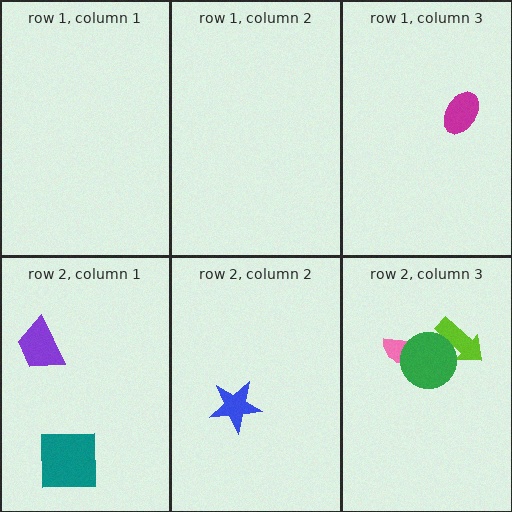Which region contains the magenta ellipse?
The row 1, column 3 region.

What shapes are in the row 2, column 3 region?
The lime arrow, the pink semicircle, the green circle.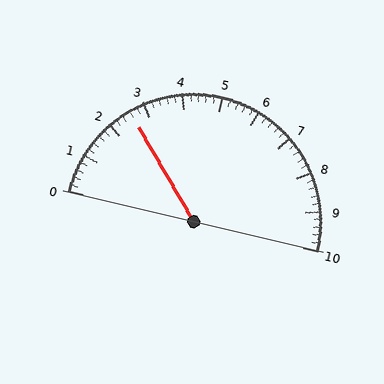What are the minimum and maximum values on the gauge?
The gauge ranges from 0 to 10.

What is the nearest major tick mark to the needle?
The nearest major tick mark is 3.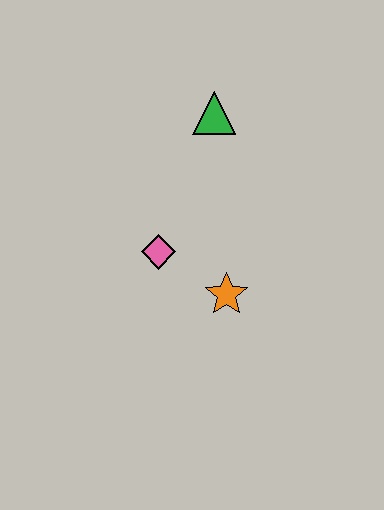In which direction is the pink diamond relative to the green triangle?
The pink diamond is below the green triangle.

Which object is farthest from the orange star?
The green triangle is farthest from the orange star.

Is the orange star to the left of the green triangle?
No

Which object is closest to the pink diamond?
The orange star is closest to the pink diamond.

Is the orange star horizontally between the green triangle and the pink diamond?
No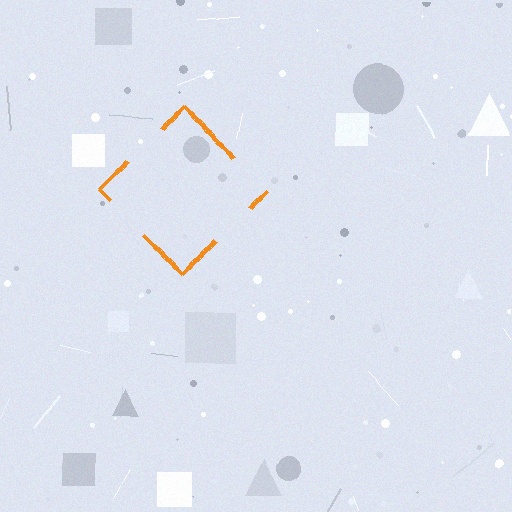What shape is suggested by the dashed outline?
The dashed outline suggests a diamond.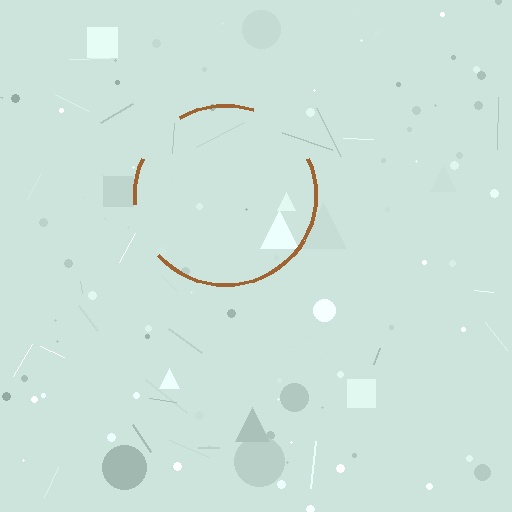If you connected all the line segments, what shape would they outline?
They would outline a circle.